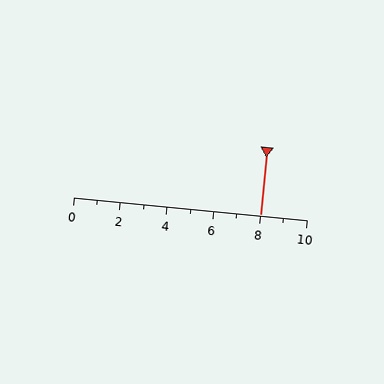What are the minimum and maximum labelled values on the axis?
The axis runs from 0 to 10.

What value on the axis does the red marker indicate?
The marker indicates approximately 8.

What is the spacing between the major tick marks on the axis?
The major ticks are spaced 2 apart.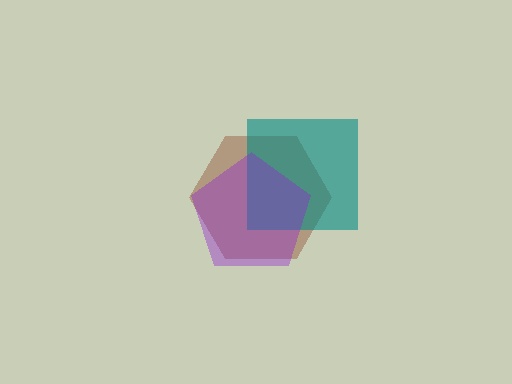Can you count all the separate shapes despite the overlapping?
Yes, there are 3 separate shapes.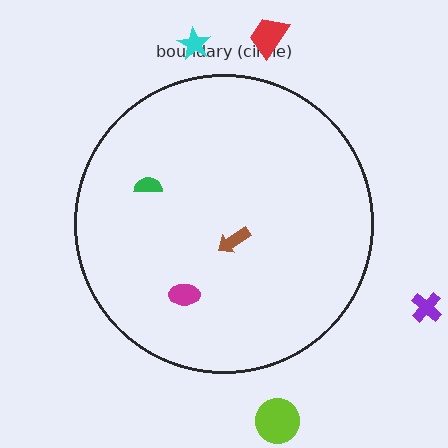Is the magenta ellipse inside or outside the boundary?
Inside.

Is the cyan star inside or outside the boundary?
Outside.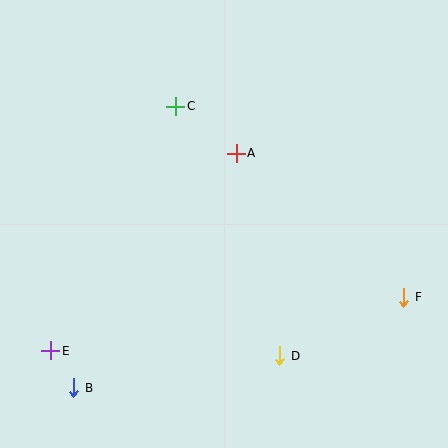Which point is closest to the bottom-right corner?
Point F is closest to the bottom-right corner.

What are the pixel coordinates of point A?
Point A is at (236, 153).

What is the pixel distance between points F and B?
The distance between F and B is 342 pixels.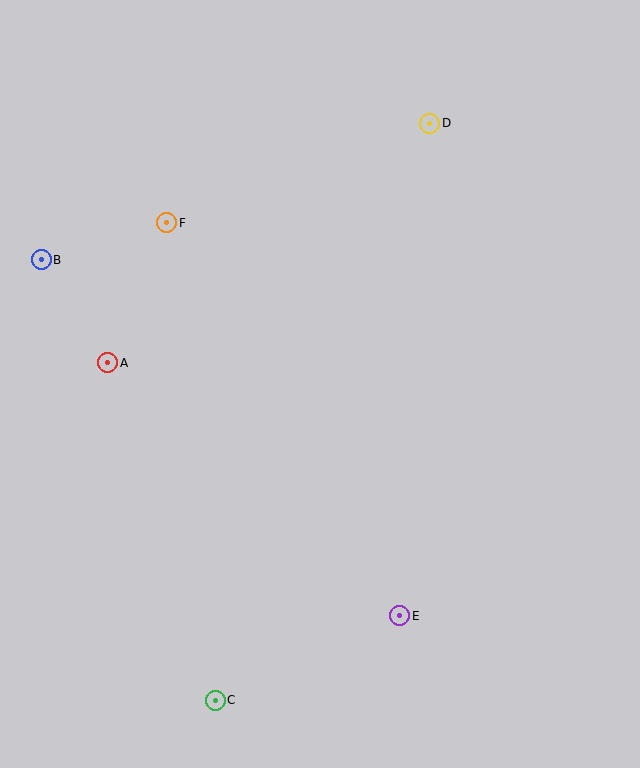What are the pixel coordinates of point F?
Point F is at (167, 223).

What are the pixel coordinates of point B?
Point B is at (41, 260).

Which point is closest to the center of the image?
Point A at (108, 363) is closest to the center.